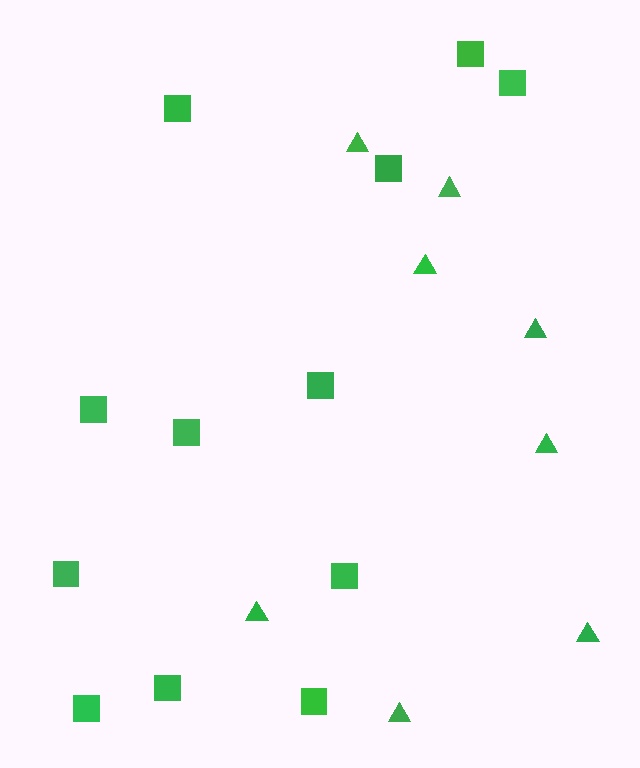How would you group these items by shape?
There are 2 groups: one group of squares (12) and one group of triangles (8).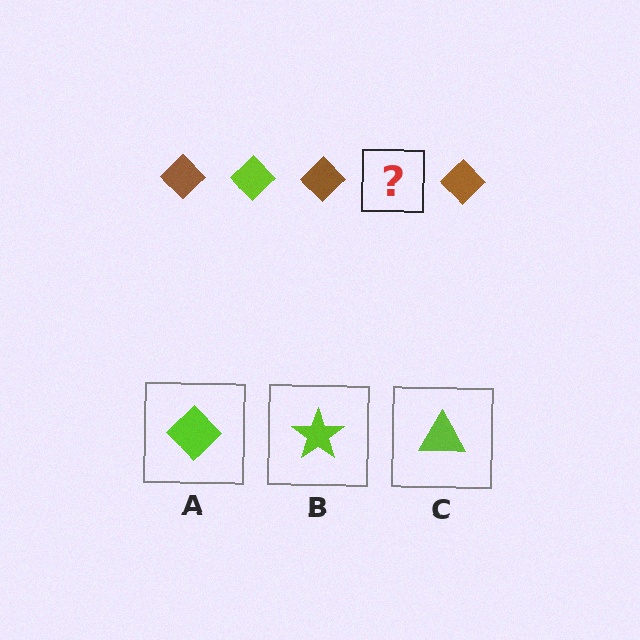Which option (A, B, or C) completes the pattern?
A.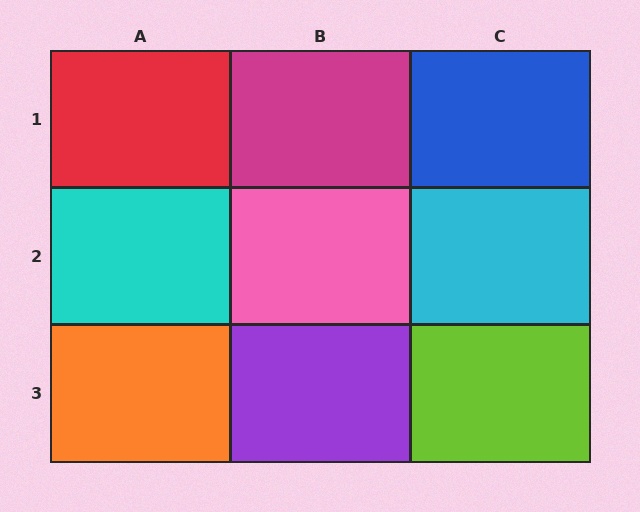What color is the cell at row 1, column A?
Red.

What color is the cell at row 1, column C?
Blue.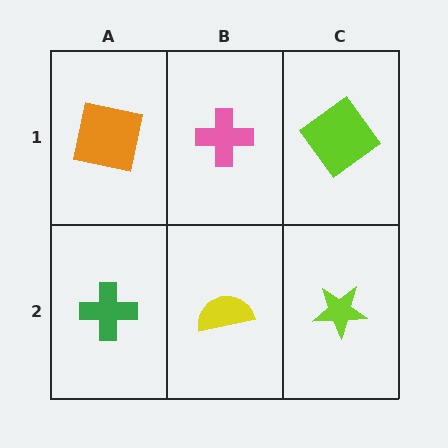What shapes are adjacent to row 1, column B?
A yellow semicircle (row 2, column B), an orange square (row 1, column A), a lime diamond (row 1, column C).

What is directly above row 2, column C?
A lime diamond.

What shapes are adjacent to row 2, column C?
A lime diamond (row 1, column C), a yellow semicircle (row 2, column B).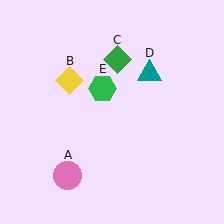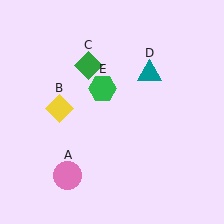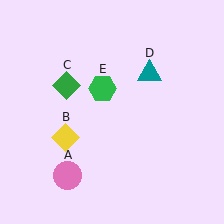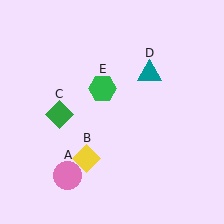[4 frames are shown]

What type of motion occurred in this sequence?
The yellow diamond (object B), green diamond (object C) rotated counterclockwise around the center of the scene.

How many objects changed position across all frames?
2 objects changed position: yellow diamond (object B), green diamond (object C).